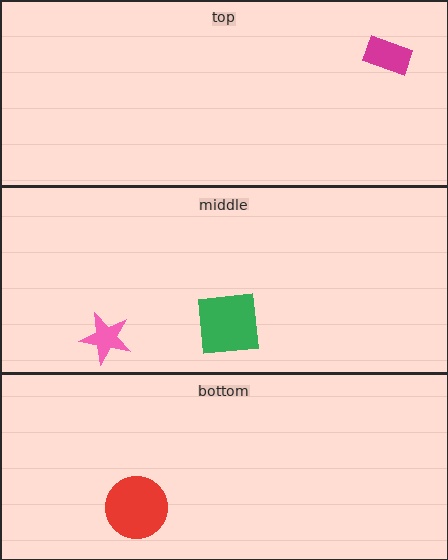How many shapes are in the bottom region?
1.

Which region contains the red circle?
The bottom region.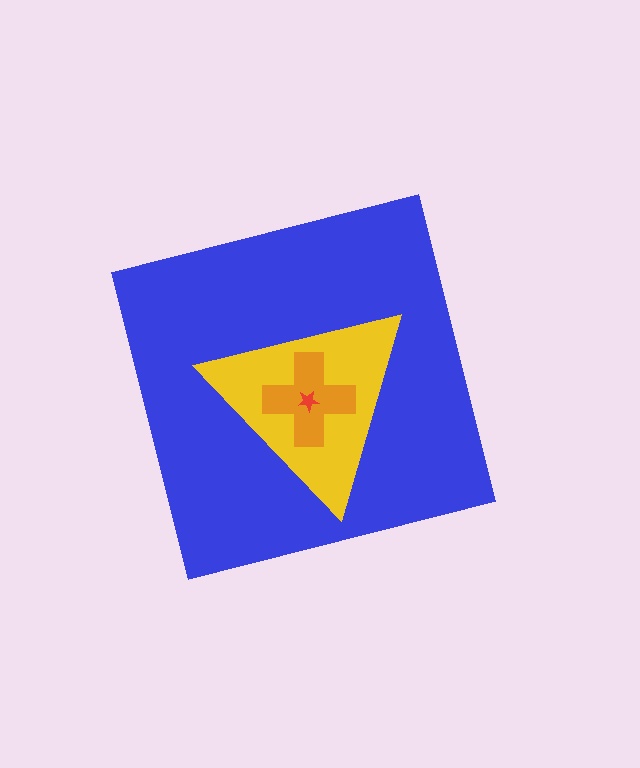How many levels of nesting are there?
4.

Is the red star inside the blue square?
Yes.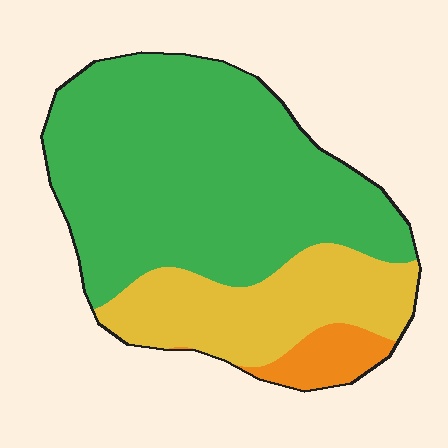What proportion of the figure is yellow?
Yellow takes up about one quarter (1/4) of the figure.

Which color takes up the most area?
Green, at roughly 65%.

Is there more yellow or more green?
Green.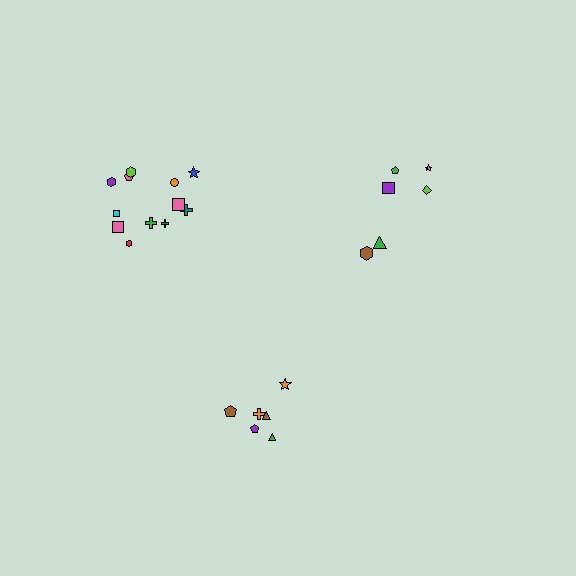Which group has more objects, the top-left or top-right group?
The top-left group.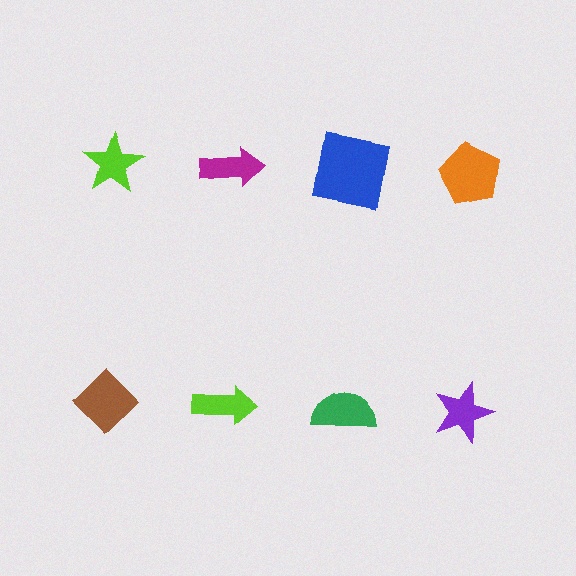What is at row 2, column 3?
A green semicircle.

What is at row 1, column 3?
A blue square.